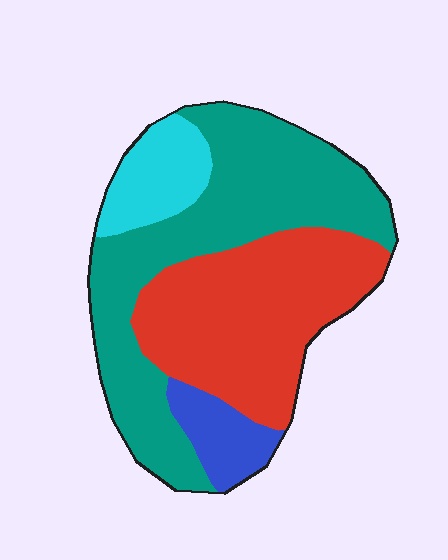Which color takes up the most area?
Teal, at roughly 45%.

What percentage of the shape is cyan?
Cyan covers 11% of the shape.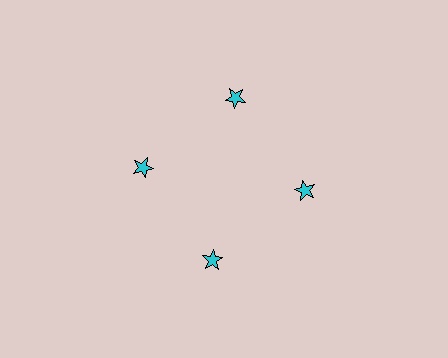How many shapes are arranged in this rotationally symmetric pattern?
There are 4 shapes, arranged in 4 groups of 1.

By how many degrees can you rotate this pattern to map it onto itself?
The pattern maps onto itself every 90 degrees of rotation.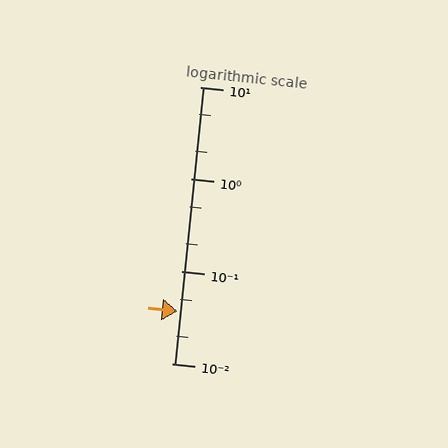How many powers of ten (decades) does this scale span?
The scale spans 3 decades, from 0.01 to 10.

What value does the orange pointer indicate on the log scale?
The pointer indicates approximately 0.037.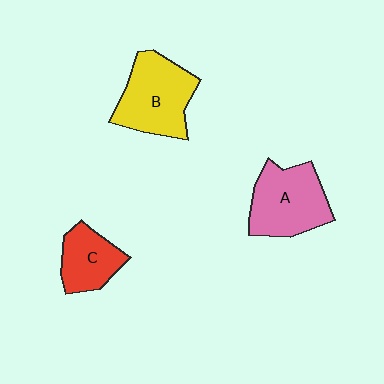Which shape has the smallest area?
Shape C (red).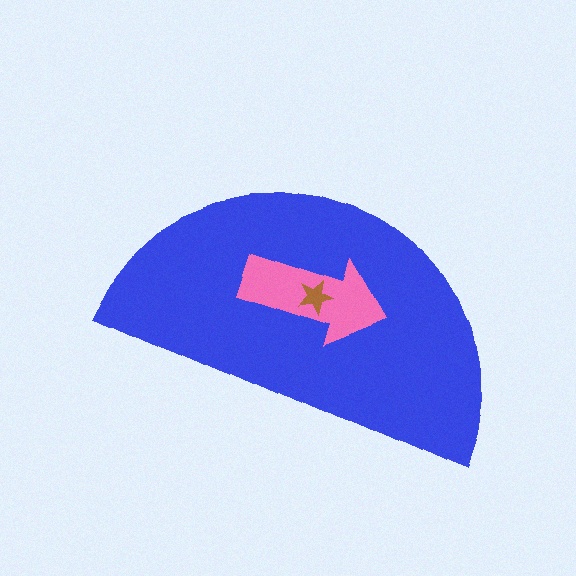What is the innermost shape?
The brown star.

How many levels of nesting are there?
3.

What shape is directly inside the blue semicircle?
The pink arrow.